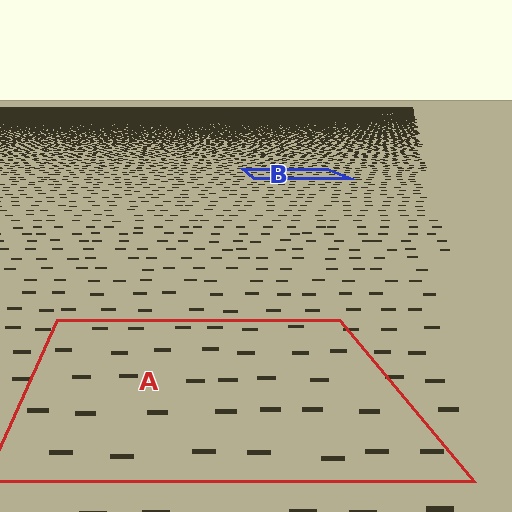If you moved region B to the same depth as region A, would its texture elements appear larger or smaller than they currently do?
They would appear larger. At a closer depth, the same texture elements are projected at a bigger on-screen size.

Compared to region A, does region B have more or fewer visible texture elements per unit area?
Region B has more texture elements per unit area — they are packed more densely because it is farther away.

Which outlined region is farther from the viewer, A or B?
Region B is farther from the viewer — the texture elements inside it appear smaller and more densely packed.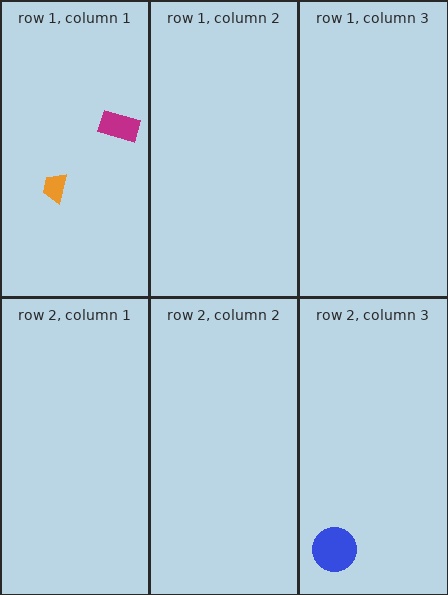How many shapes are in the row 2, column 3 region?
1.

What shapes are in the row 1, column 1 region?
The orange trapezoid, the magenta rectangle.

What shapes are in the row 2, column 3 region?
The blue circle.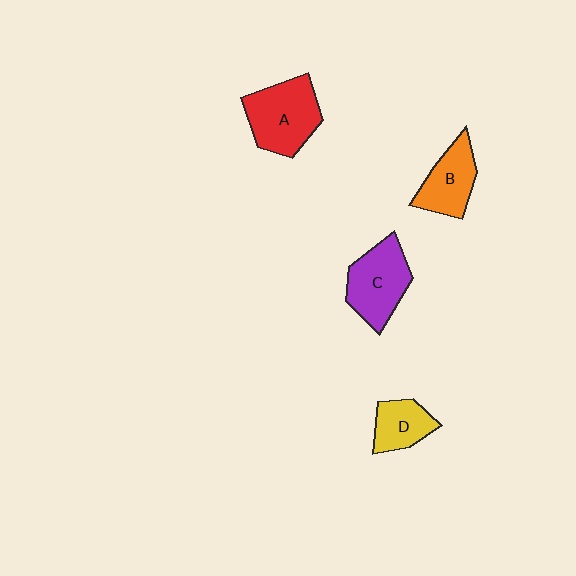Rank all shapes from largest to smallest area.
From largest to smallest: A (red), C (purple), B (orange), D (yellow).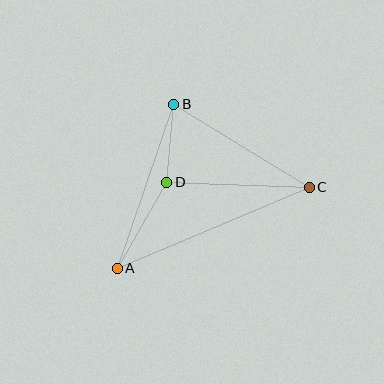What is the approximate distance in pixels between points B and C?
The distance between B and C is approximately 159 pixels.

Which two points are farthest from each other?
Points A and C are farthest from each other.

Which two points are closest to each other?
Points B and D are closest to each other.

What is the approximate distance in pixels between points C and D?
The distance between C and D is approximately 142 pixels.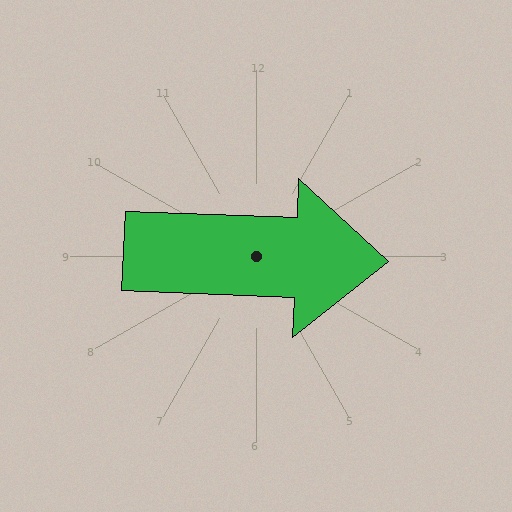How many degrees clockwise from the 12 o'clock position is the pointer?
Approximately 92 degrees.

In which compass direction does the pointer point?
East.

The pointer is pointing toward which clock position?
Roughly 3 o'clock.